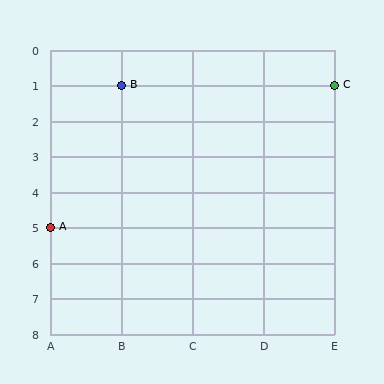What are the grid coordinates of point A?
Point A is at grid coordinates (A, 5).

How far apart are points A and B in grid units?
Points A and B are 1 column and 4 rows apart (about 4.1 grid units diagonally).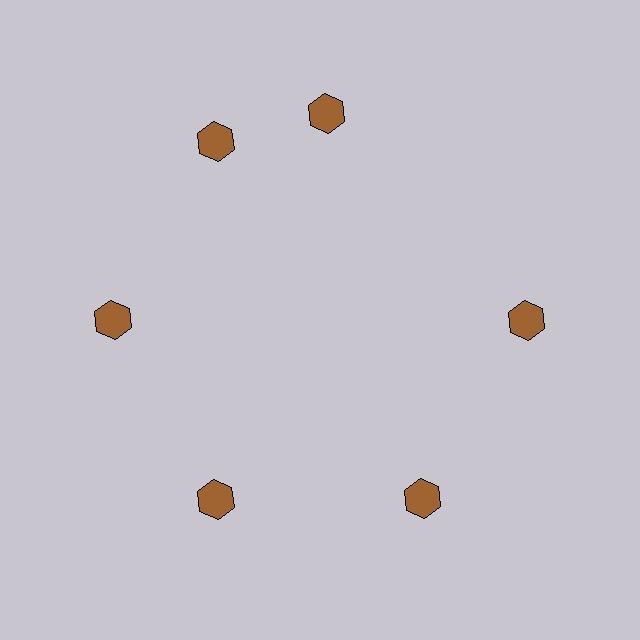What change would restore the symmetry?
The symmetry would be restored by rotating it back into even spacing with its neighbors so that all 6 hexagons sit at equal angles and equal distance from the center.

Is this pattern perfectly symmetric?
No. The 6 brown hexagons are arranged in a ring, but one element near the 1 o'clock position is rotated out of alignment along the ring, breaking the 6-fold rotational symmetry.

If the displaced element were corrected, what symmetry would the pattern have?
It would have 6-fold rotational symmetry — the pattern would map onto itself every 60 degrees.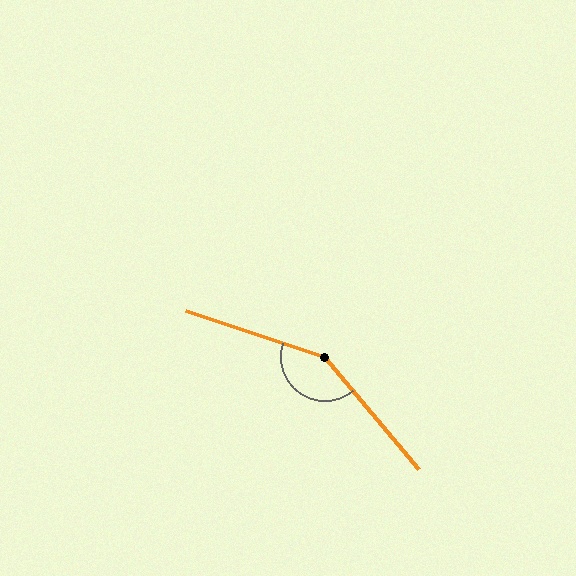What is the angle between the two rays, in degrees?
Approximately 148 degrees.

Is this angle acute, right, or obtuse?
It is obtuse.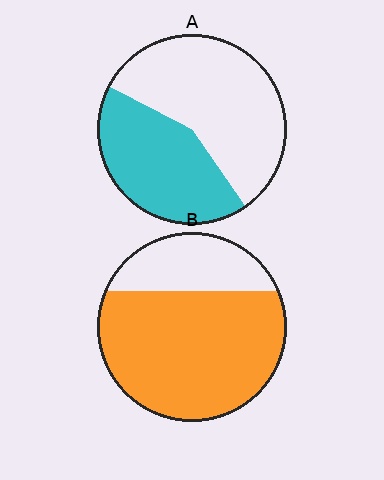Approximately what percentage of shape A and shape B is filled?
A is approximately 40% and B is approximately 75%.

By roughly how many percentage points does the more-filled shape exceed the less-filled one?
By roughly 30 percentage points (B over A).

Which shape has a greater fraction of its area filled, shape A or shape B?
Shape B.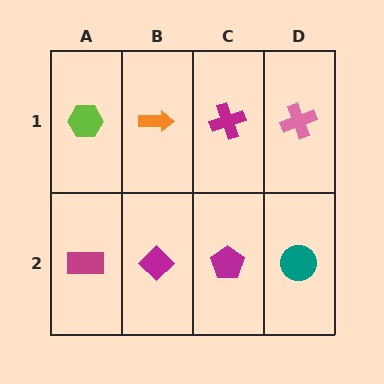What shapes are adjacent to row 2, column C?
A magenta cross (row 1, column C), a magenta diamond (row 2, column B), a teal circle (row 2, column D).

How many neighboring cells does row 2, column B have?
3.